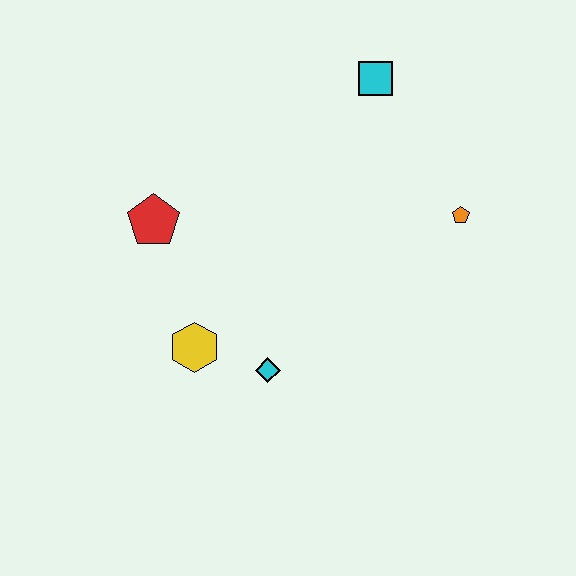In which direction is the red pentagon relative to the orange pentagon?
The red pentagon is to the left of the orange pentagon.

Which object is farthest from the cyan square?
The yellow hexagon is farthest from the cyan square.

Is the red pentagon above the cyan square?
No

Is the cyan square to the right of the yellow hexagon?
Yes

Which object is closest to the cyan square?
The orange pentagon is closest to the cyan square.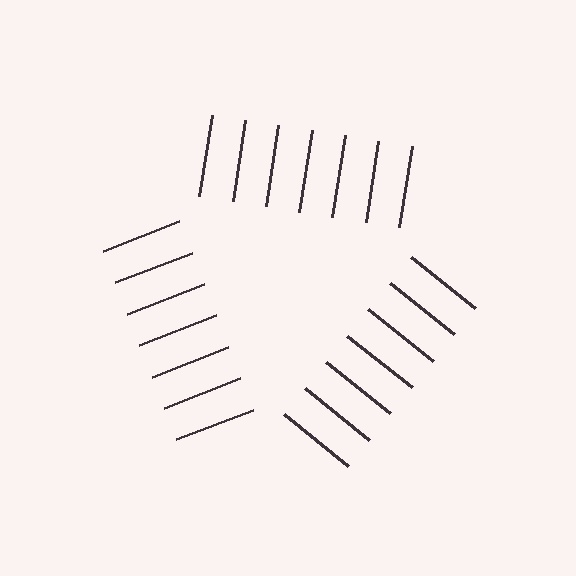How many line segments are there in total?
21 — 7 along each of the 3 edges.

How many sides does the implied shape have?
3 sides — the line-ends trace a triangle.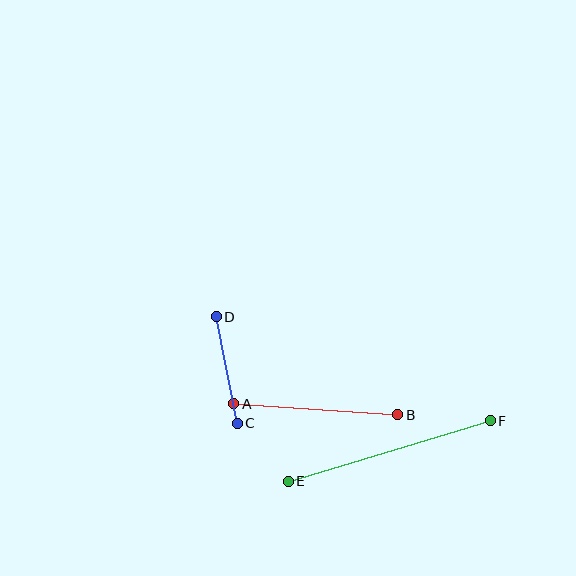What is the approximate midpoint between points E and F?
The midpoint is at approximately (389, 451) pixels.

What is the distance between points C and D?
The distance is approximately 109 pixels.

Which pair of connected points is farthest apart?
Points E and F are farthest apart.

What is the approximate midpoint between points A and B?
The midpoint is at approximately (316, 409) pixels.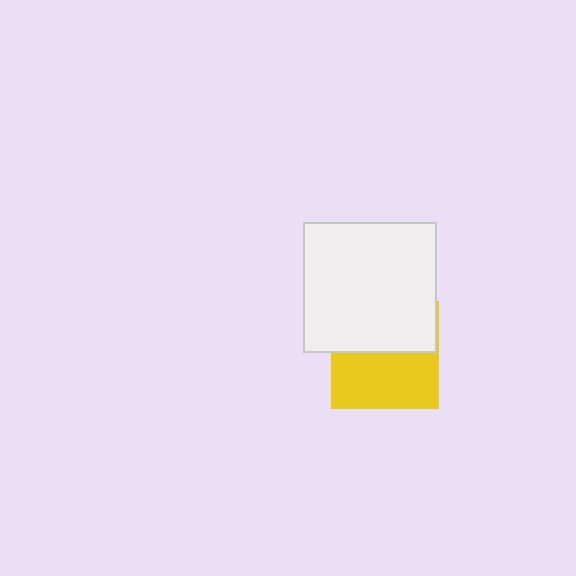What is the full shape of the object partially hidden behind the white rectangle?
The partially hidden object is a yellow square.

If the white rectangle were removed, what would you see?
You would see the complete yellow square.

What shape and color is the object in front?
The object in front is a white rectangle.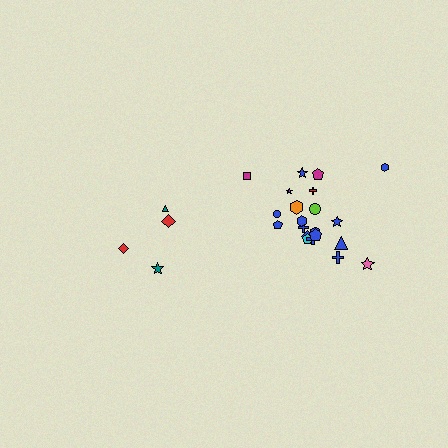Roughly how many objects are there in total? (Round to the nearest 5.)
Roughly 25 objects in total.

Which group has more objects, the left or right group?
The right group.